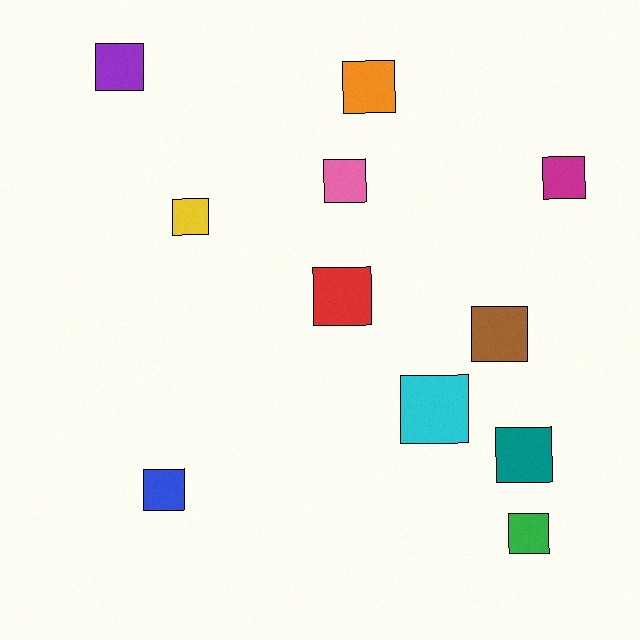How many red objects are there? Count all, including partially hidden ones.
There is 1 red object.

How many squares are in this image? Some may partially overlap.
There are 11 squares.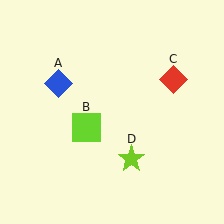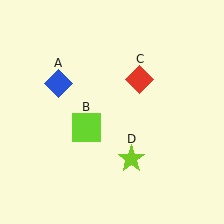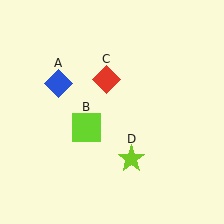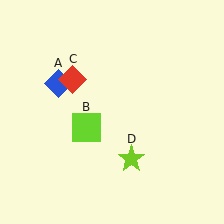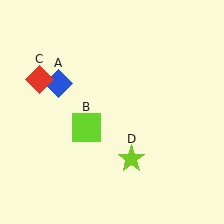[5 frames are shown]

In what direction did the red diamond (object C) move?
The red diamond (object C) moved left.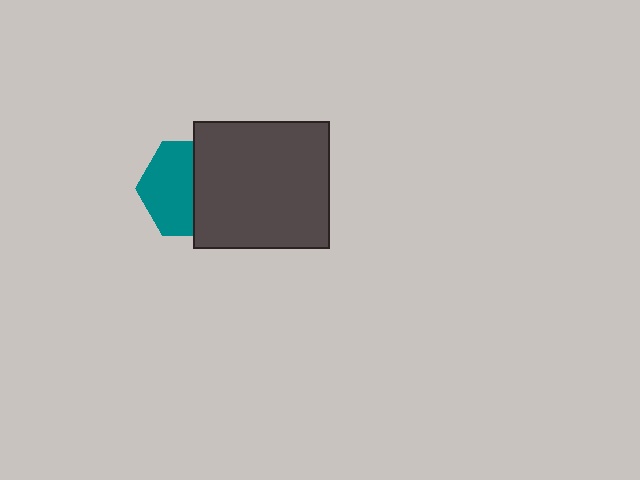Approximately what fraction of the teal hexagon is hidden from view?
Roughly 46% of the teal hexagon is hidden behind the dark gray rectangle.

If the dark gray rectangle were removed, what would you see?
You would see the complete teal hexagon.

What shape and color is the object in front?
The object in front is a dark gray rectangle.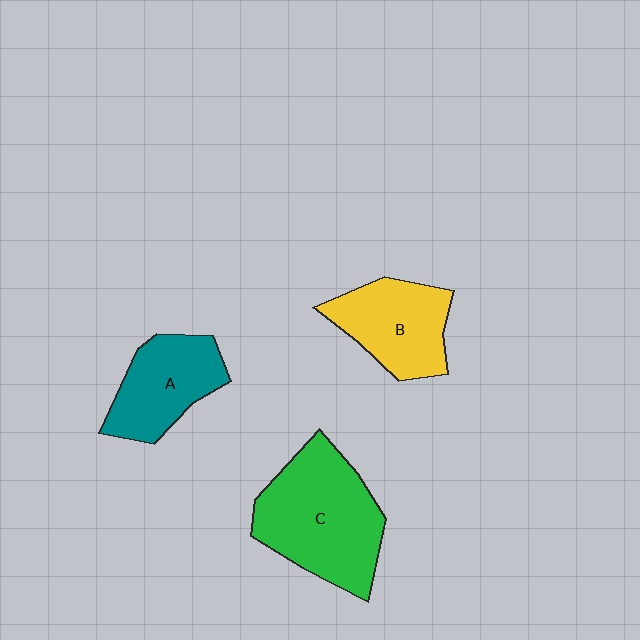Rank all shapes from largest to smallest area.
From largest to smallest: C (green), B (yellow), A (teal).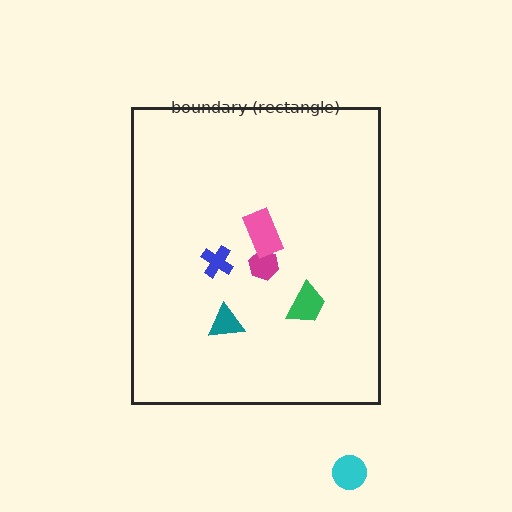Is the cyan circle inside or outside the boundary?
Outside.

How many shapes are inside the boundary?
5 inside, 1 outside.